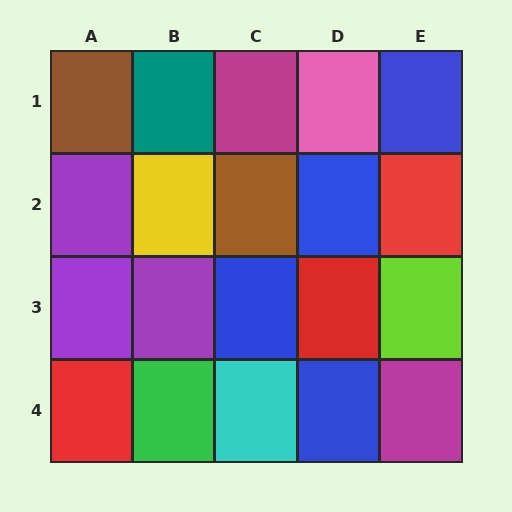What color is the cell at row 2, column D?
Blue.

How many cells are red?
3 cells are red.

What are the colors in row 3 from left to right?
Purple, purple, blue, red, lime.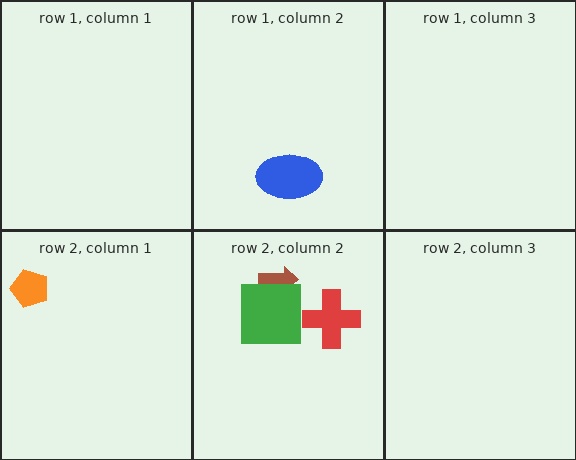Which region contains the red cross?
The row 2, column 2 region.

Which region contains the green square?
The row 2, column 2 region.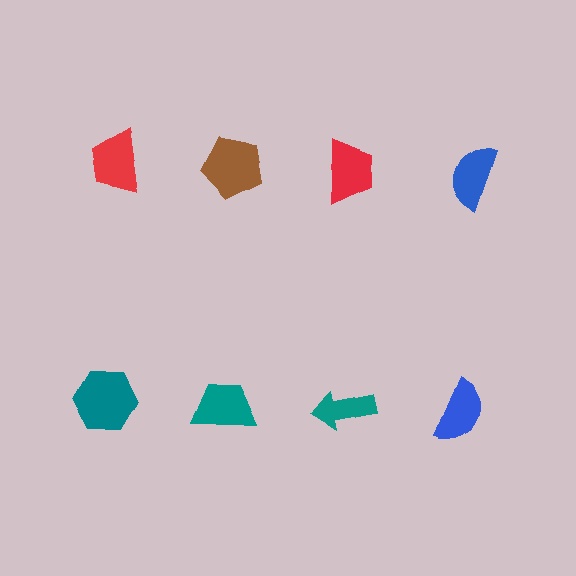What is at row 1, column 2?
A brown pentagon.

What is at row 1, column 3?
A red trapezoid.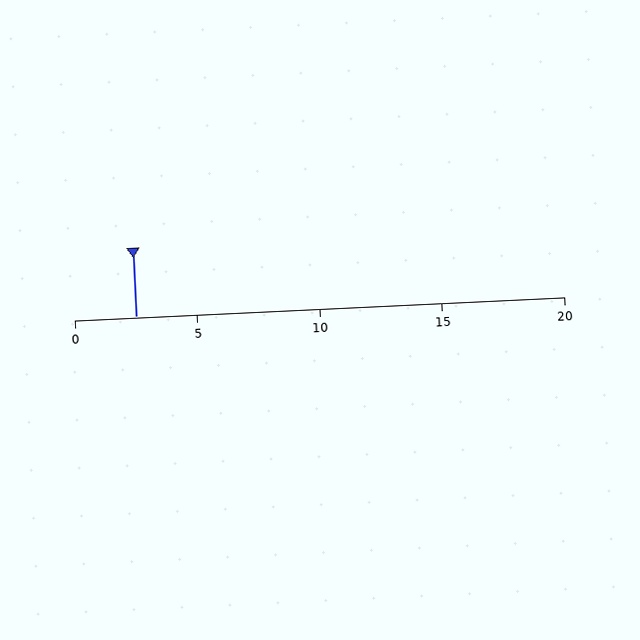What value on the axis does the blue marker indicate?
The marker indicates approximately 2.5.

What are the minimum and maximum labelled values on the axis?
The axis runs from 0 to 20.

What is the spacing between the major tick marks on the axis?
The major ticks are spaced 5 apart.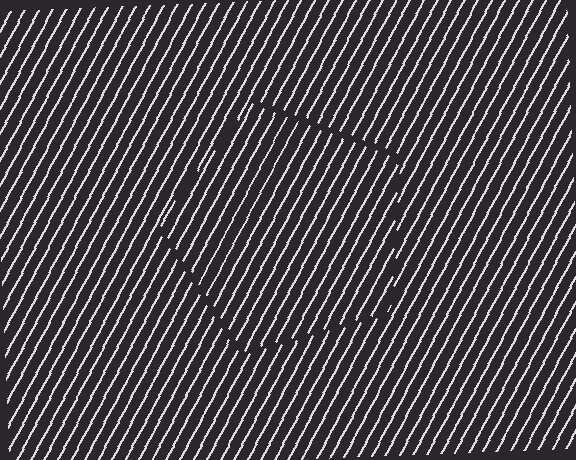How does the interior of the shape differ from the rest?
The interior of the shape contains the same grating, shifted by half a period — the contour is defined by the phase discontinuity where line-ends from the inner and outer gratings abut.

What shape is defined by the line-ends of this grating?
An illusory pentagon. The interior of the shape contains the same grating, shifted by half a period — the contour is defined by the phase discontinuity where line-ends from the inner and outer gratings abut.